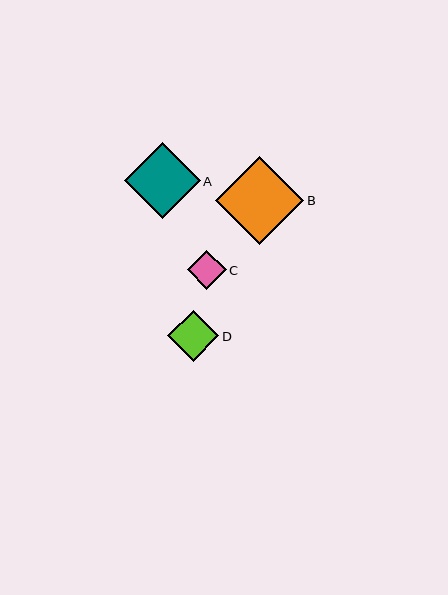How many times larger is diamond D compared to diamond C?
Diamond D is approximately 1.3 times the size of diamond C.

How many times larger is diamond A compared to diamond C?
Diamond A is approximately 1.9 times the size of diamond C.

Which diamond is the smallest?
Diamond C is the smallest with a size of approximately 39 pixels.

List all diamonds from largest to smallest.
From largest to smallest: B, A, D, C.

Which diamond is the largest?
Diamond B is the largest with a size of approximately 89 pixels.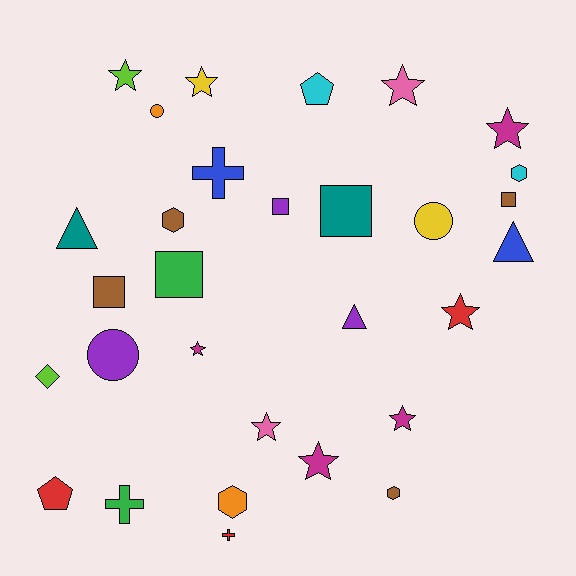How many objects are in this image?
There are 30 objects.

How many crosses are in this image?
There are 3 crosses.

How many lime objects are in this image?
There are 2 lime objects.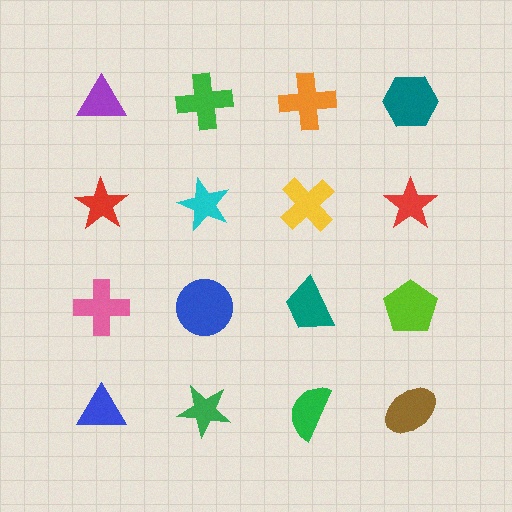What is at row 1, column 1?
A purple triangle.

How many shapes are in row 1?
4 shapes.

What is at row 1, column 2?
A green cross.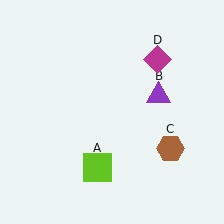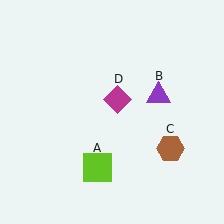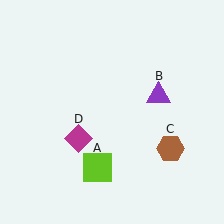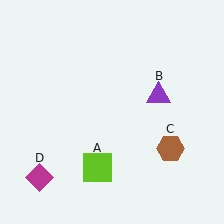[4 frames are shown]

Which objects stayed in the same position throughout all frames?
Lime square (object A) and purple triangle (object B) and brown hexagon (object C) remained stationary.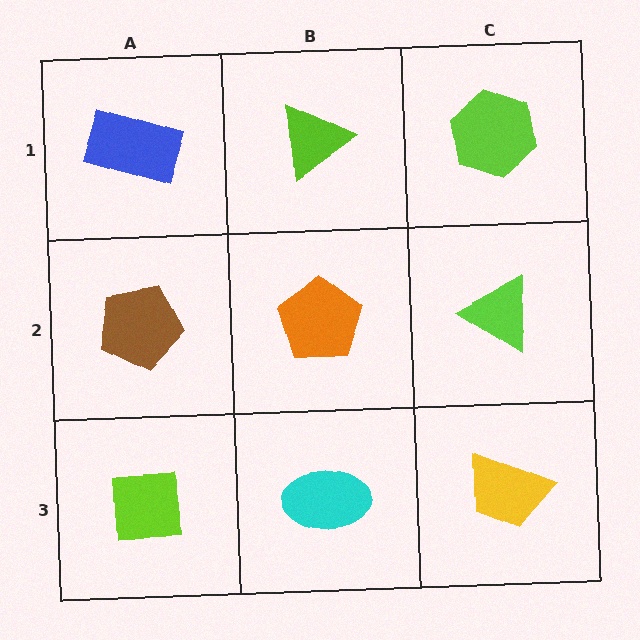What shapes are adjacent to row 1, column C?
A lime triangle (row 2, column C), a lime triangle (row 1, column B).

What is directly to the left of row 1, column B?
A blue rectangle.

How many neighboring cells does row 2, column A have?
3.